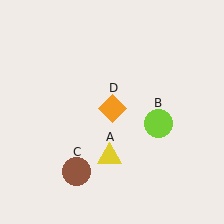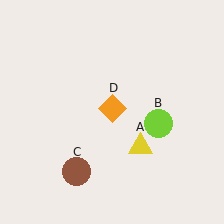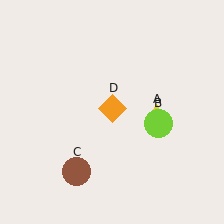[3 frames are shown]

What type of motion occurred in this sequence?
The yellow triangle (object A) rotated counterclockwise around the center of the scene.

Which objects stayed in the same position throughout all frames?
Lime circle (object B) and brown circle (object C) and orange diamond (object D) remained stationary.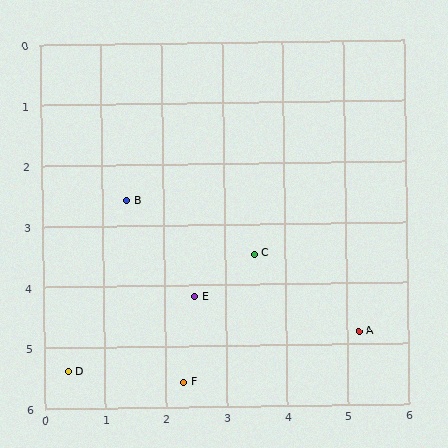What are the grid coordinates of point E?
Point E is at approximately (2.5, 4.2).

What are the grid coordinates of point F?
Point F is at approximately (2.3, 5.6).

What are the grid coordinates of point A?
Point A is at approximately (5.2, 4.8).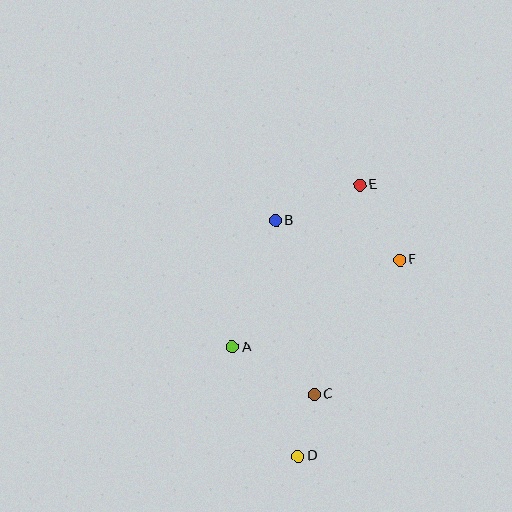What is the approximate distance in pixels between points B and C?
The distance between B and C is approximately 178 pixels.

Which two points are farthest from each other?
Points D and E are farthest from each other.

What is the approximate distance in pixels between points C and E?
The distance between C and E is approximately 214 pixels.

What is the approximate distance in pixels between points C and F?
The distance between C and F is approximately 159 pixels.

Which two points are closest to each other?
Points C and D are closest to each other.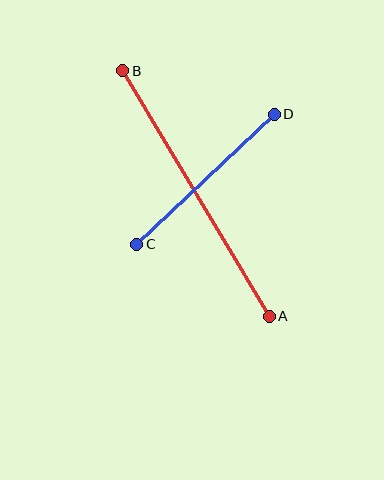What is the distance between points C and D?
The distance is approximately 189 pixels.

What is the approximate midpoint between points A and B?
The midpoint is at approximately (196, 193) pixels.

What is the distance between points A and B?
The distance is approximately 286 pixels.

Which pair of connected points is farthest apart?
Points A and B are farthest apart.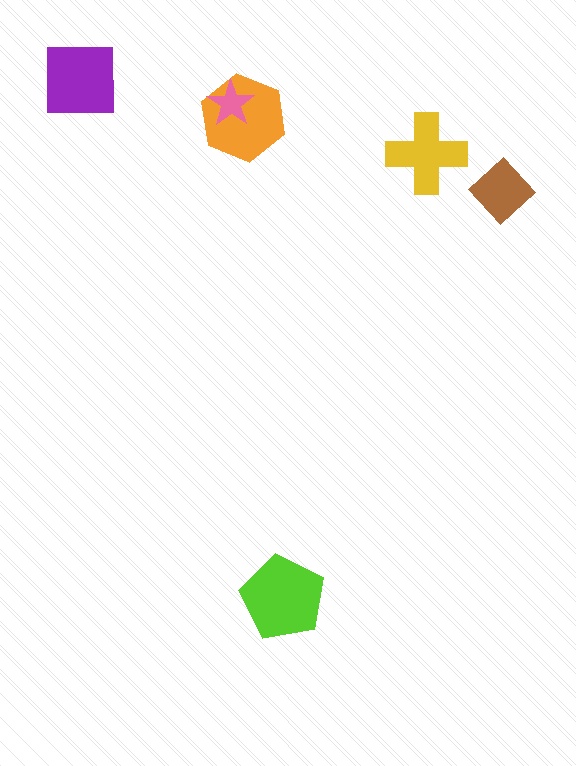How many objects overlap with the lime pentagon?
0 objects overlap with the lime pentagon.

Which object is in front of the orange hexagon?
The pink star is in front of the orange hexagon.